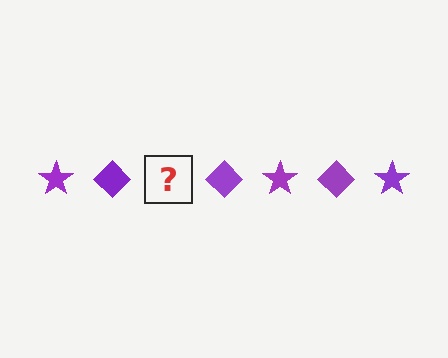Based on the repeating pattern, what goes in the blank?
The blank should be a purple star.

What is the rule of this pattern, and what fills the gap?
The rule is that the pattern cycles through star, diamond shapes in purple. The gap should be filled with a purple star.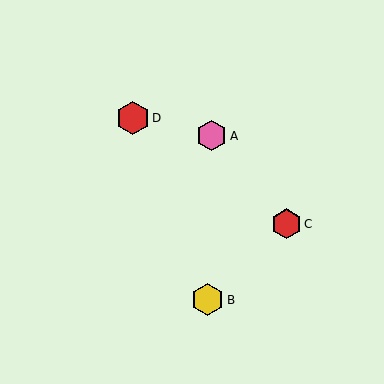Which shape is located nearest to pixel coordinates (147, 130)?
The red hexagon (labeled D) at (133, 118) is nearest to that location.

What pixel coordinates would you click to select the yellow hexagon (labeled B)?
Click at (208, 300) to select the yellow hexagon B.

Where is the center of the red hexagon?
The center of the red hexagon is at (133, 118).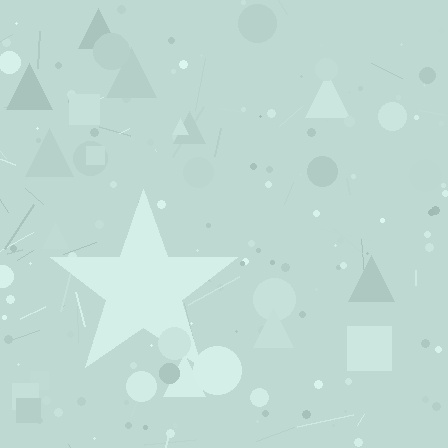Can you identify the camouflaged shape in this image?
The camouflaged shape is a star.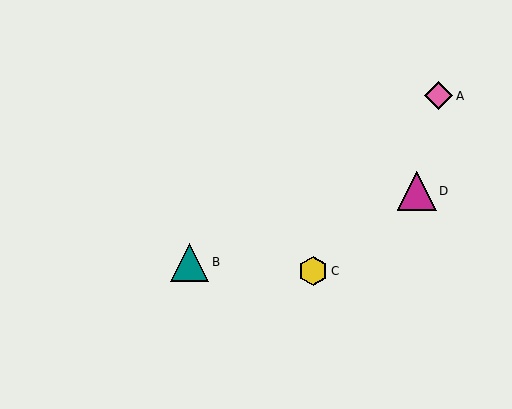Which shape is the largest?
The magenta triangle (labeled D) is the largest.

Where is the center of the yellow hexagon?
The center of the yellow hexagon is at (313, 271).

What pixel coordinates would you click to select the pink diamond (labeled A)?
Click at (439, 96) to select the pink diamond A.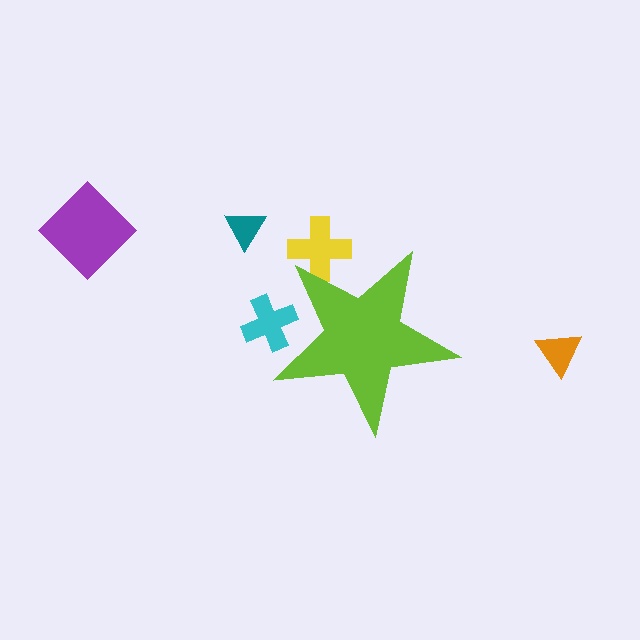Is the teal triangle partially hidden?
No, the teal triangle is fully visible.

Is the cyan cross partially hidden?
Yes, the cyan cross is partially hidden behind the lime star.